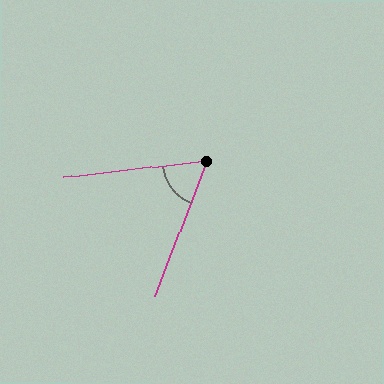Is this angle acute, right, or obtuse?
It is acute.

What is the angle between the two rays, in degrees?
Approximately 62 degrees.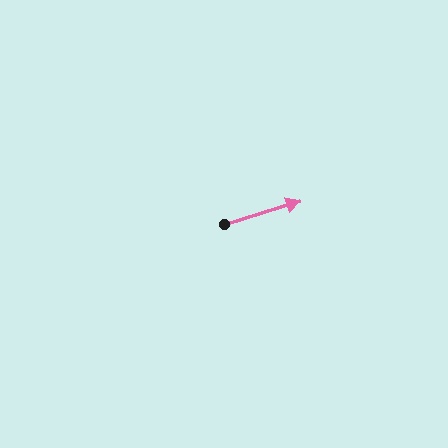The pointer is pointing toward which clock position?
Roughly 2 o'clock.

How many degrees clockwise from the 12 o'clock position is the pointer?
Approximately 73 degrees.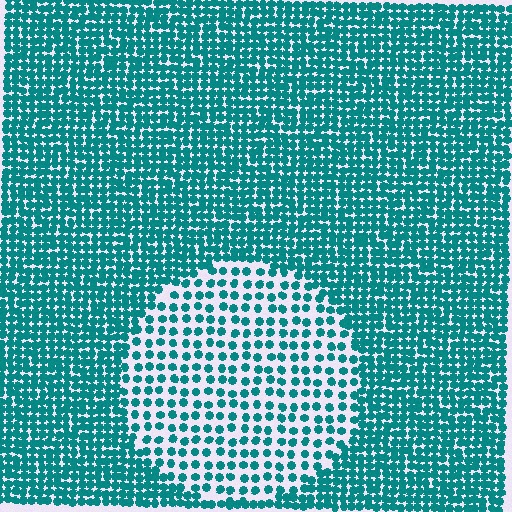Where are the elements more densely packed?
The elements are more densely packed outside the circle boundary.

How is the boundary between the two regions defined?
The boundary is defined by a change in element density (approximately 2.2x ratio). All elements are the same color, size, and shape.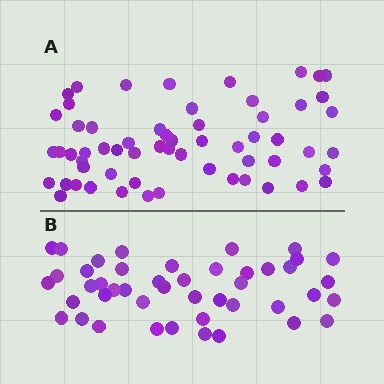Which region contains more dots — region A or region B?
Region A (the top region) has more dots.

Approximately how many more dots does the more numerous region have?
Region A has approximately 15 more dots than region B.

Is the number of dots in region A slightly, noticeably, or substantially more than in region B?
Region A has noticeably more, but not dramatically so. The ratio is roughly 1.3 to 1.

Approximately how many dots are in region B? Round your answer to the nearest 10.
About 40 dots. (The exact count is 45, which rounds to 40.)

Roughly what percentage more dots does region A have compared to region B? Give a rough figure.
About 35% more.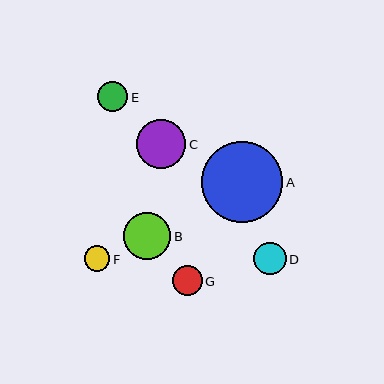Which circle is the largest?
Circle A is the largest with a size of approximately 81 pixels.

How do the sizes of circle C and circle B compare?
Circle C and circle B are approximately the same size.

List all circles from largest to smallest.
From largest to smallest: A, C, B, D, E, G, F.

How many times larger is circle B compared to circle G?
Circle B is approximately 1.6 times the size of circle G.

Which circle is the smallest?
Circle F is the smallest with a size of approximately 26 pixels.